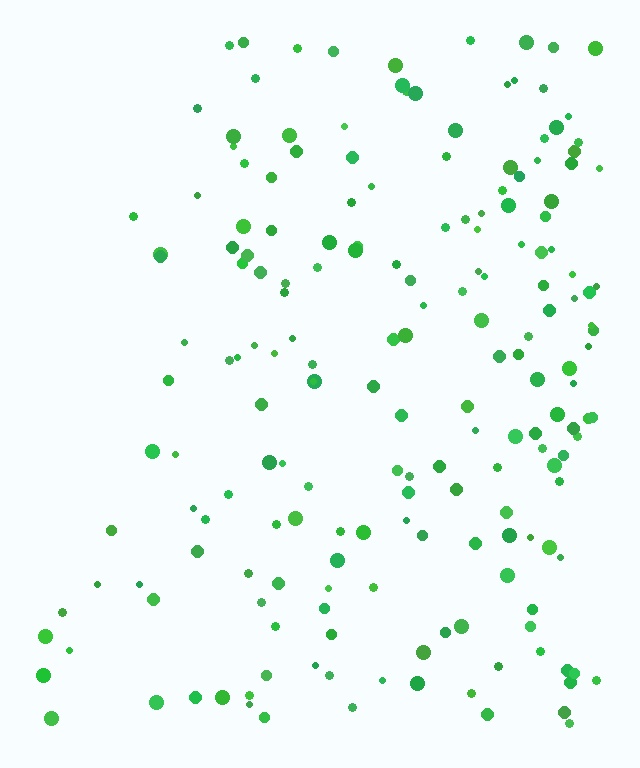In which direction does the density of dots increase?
From left to right, with the right side densest.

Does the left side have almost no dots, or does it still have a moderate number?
Still a moderate number, just noticeably fewer than the right.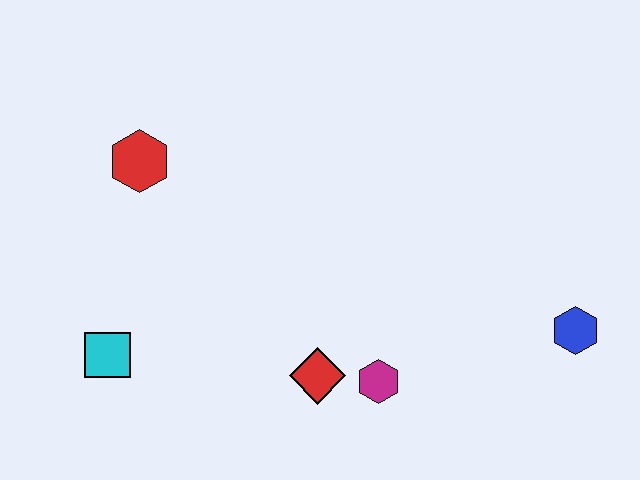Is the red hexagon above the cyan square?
Yes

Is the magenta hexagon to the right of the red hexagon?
Yes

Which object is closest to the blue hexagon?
The magenta hexagon is closest to the blue hexagon.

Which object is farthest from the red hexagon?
The blue hexagon is farthest from the red hexagon.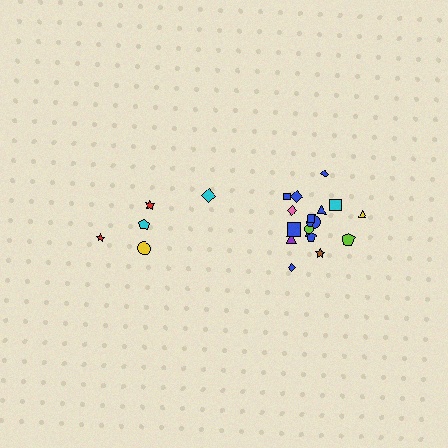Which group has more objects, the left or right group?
The right group.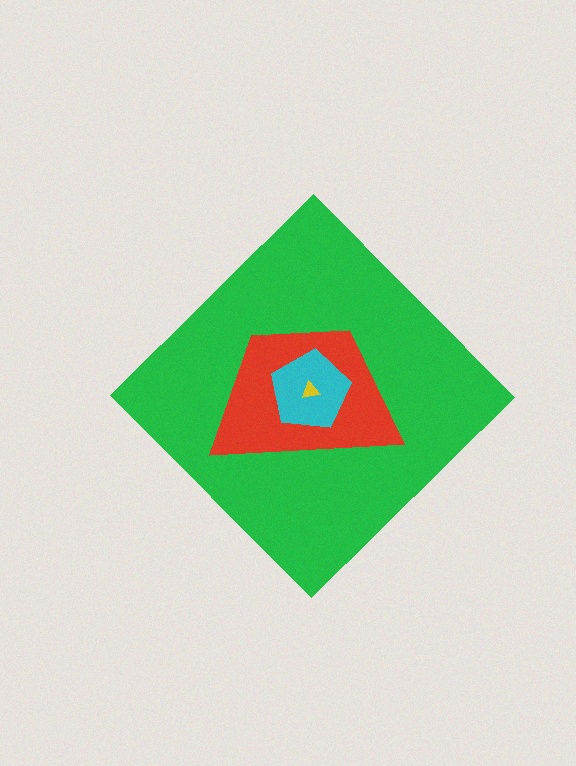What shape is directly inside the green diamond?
The red trapezoid.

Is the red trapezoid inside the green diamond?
Yes.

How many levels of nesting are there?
4.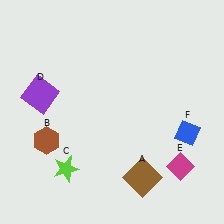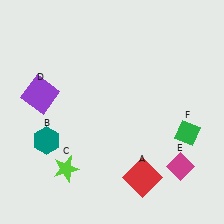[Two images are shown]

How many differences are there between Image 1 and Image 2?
There are 3 differences between the two images.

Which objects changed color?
A changed from brown to red. B changed from brown to teal. F changed from blue to green.